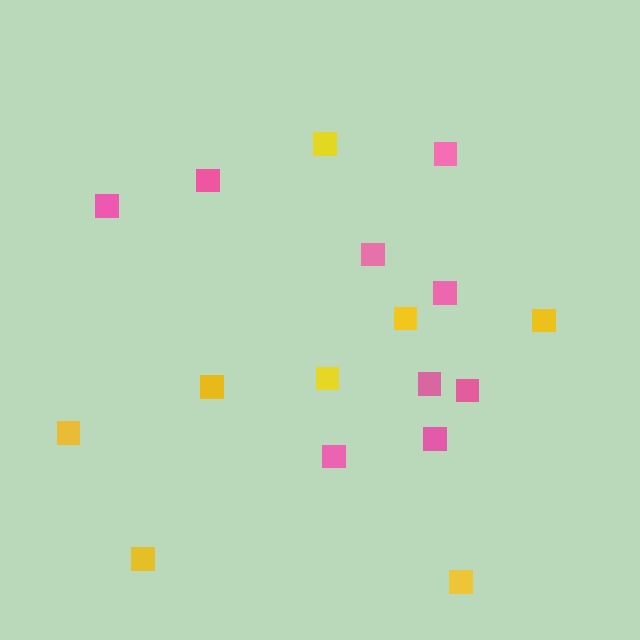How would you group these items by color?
There are 2 groups: one group of yellow squares (8) and one group of pink squares (9).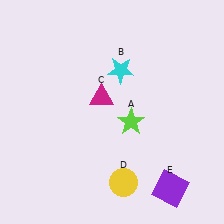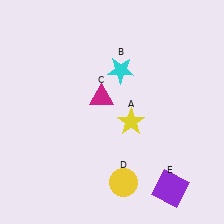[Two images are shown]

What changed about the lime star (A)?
In Image 1, A is lime. In Image 2, it changed to yellow.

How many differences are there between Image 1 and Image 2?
There is 1 difference between the two images.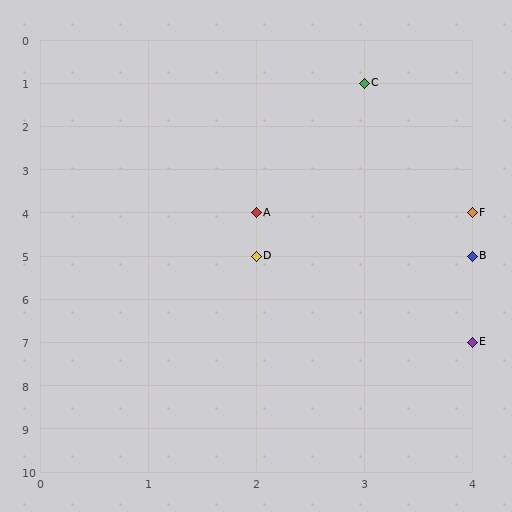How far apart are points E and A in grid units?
Points E and A are 2 columns and 3 rows apart (about 3.6 grid units diagonally).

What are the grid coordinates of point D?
Point D is at grid coordinates (2, 5).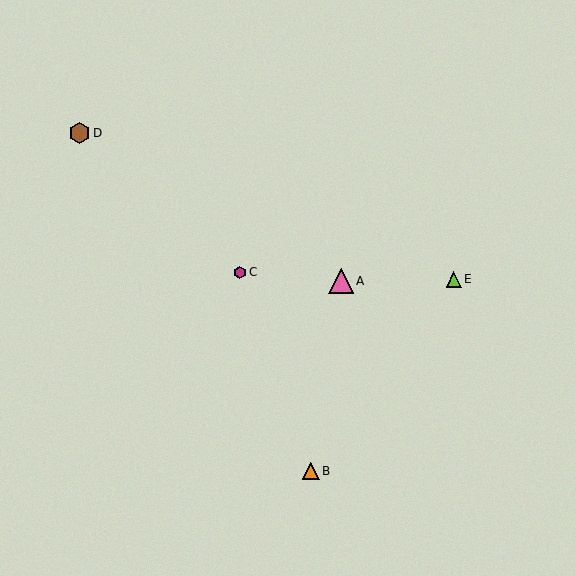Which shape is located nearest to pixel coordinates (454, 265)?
The lime triangle (labeled E) at (454, 279) is nearest to that location.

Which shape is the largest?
The pink triangle (labeled A) is the largest.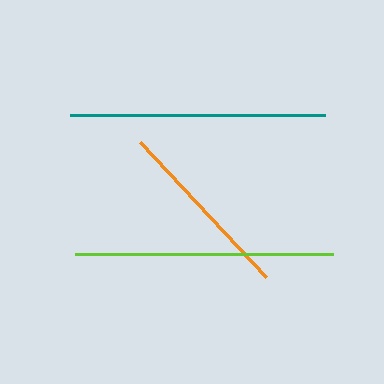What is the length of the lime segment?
The lime segment is approximately 258 pixels long.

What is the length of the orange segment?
The orange segment is approximately 185 pixels long.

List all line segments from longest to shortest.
From longest to shortest: lime, teal, orange.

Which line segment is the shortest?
The orange line is the shortest at approximately 185 pixels.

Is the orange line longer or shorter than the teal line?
The teal line is longer than the orange line.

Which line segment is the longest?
The lime line is the longest at approximately 258 pixels.